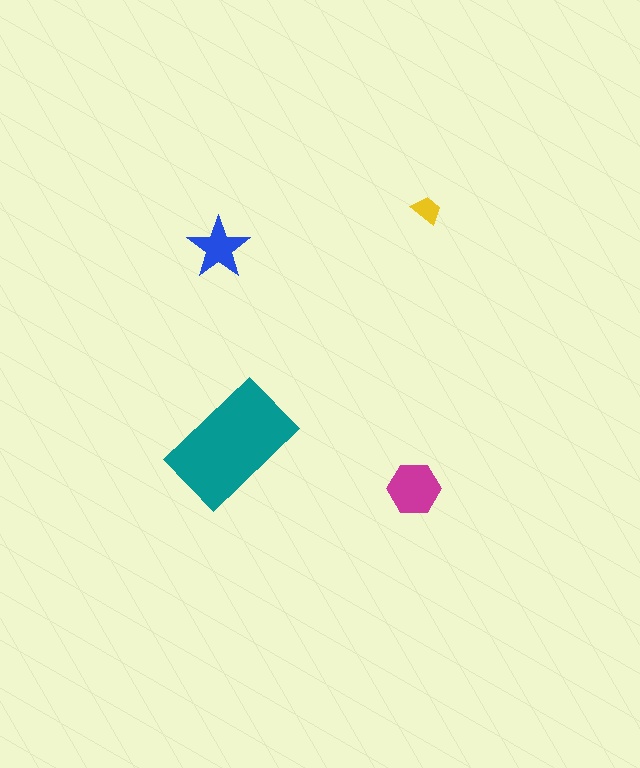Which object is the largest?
The teal rectangle.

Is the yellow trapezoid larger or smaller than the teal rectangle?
Smaller.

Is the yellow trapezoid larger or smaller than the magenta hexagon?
Smaller.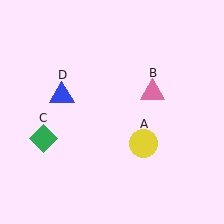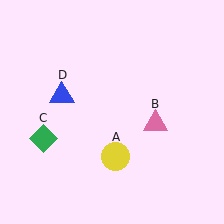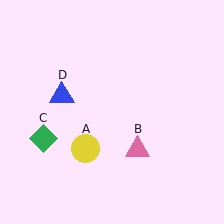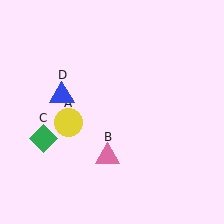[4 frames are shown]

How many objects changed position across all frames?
2 objects changed position: yellow circle (object A), pink triangle (object B).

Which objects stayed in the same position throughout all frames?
Green diamond (object C) and blue triangle (object D) remained stationary.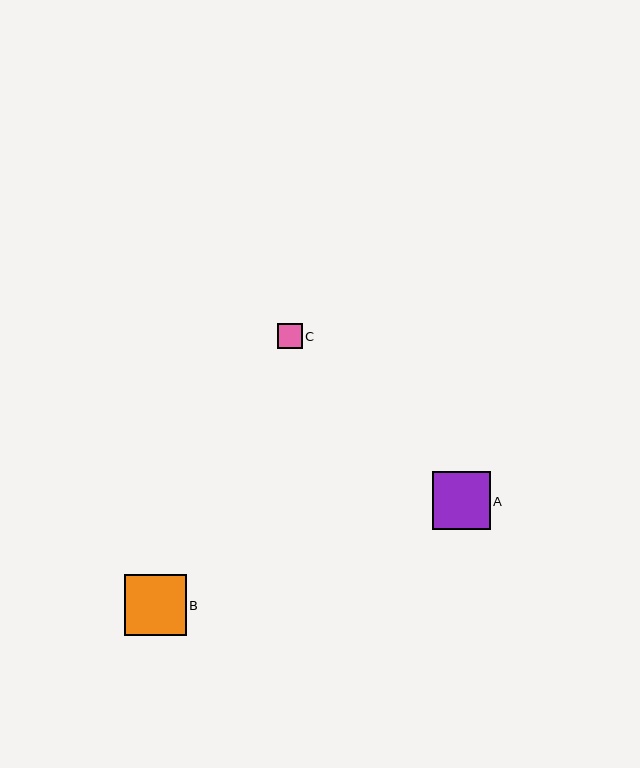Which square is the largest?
Square B is the largest with a size of approximately 62 pixels.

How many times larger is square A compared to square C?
Square A is approximately 2.3 times the size of square C.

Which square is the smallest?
Square C is the smallest with a size of approximately 25 pixels.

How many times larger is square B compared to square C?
Square B is approximately 2.5 times the size of square C.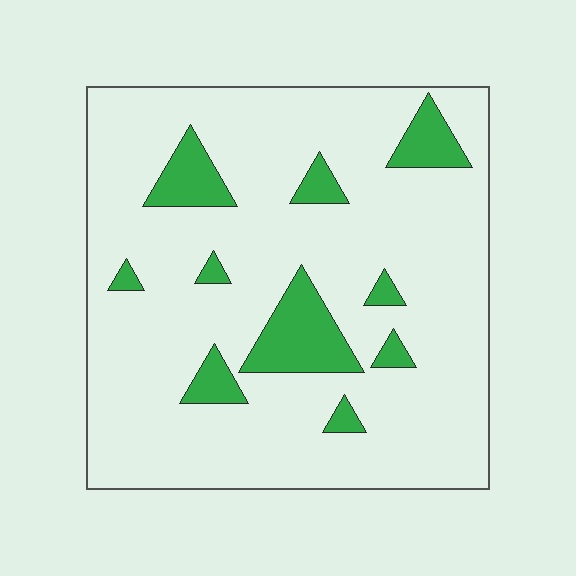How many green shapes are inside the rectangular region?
10.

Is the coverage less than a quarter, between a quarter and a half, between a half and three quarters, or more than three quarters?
Less than a quarter.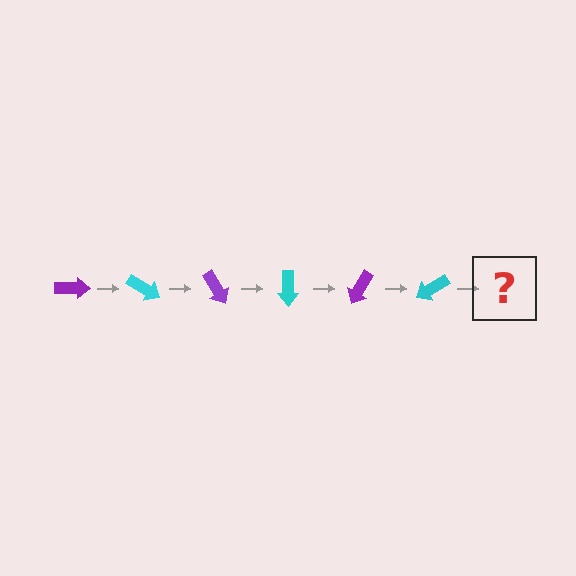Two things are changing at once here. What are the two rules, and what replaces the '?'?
The two rules are that it rotates 30 degrees each step and the color cycles through purple and cyan. The '?' should be a purple arrow, rotated 180 degrees from the start.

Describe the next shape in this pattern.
It should be a purple arrow, rotated 180 degrees from the start.